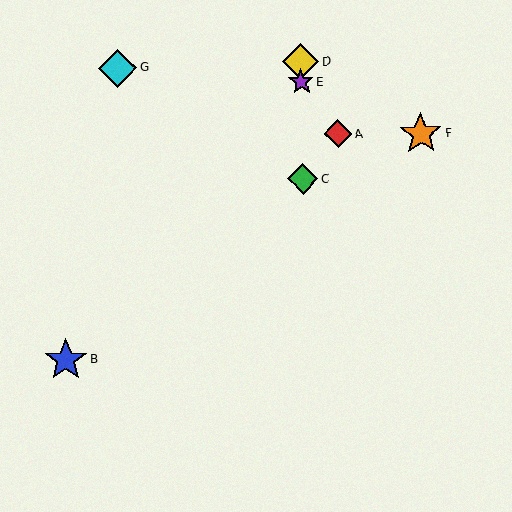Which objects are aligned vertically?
Objects C, D, E are aligned vertically.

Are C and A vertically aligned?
No, C is at x≈303 and A is at x≈338.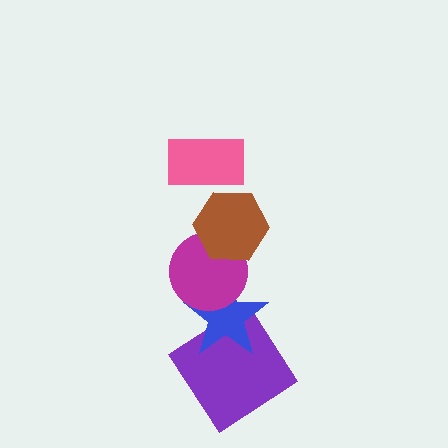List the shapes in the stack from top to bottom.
From top to bottom: the pink rectangle, the brown hexagon, the magenta circle, the blue star, the purple diamond.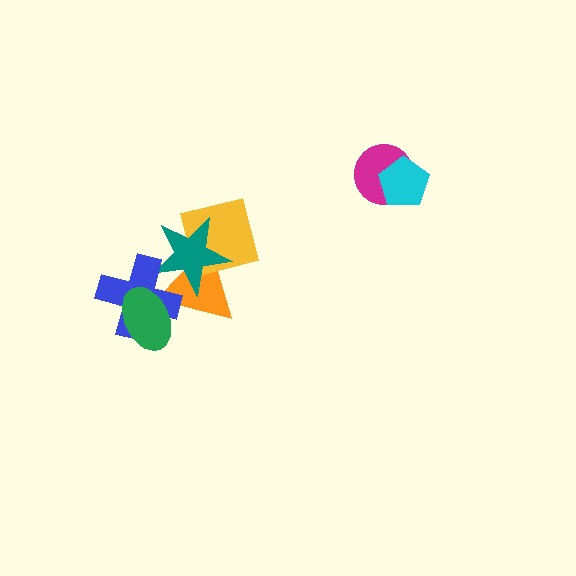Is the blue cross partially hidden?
Yes, it is partially covered by another shape.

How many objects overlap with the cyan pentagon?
1 object overlaps with the cyan pentagon.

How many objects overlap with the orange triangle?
4 objects overlap with the orange triangle.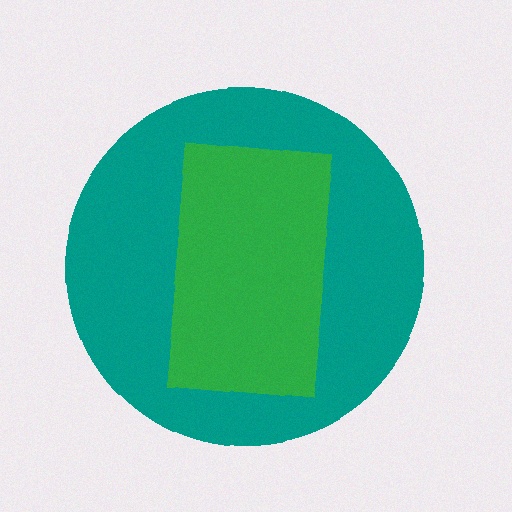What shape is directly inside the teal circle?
The green rectangle.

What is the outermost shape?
The teal circle.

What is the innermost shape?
The green rectangle.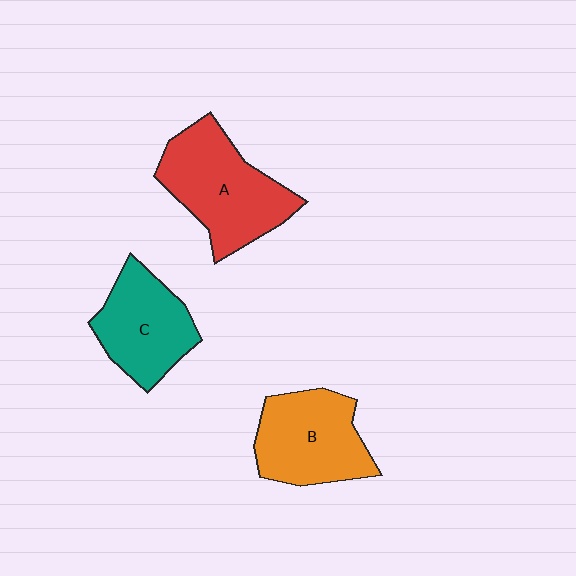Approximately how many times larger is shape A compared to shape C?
Approximately 1.3 times.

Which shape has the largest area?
Shape A (red).